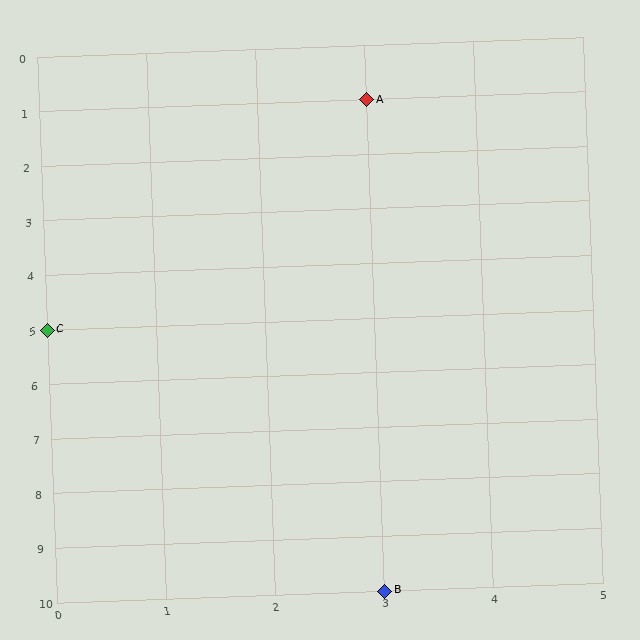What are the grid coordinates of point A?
Point A is at grid coordinates (3, 1).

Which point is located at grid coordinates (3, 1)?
Point A is at (3, 1).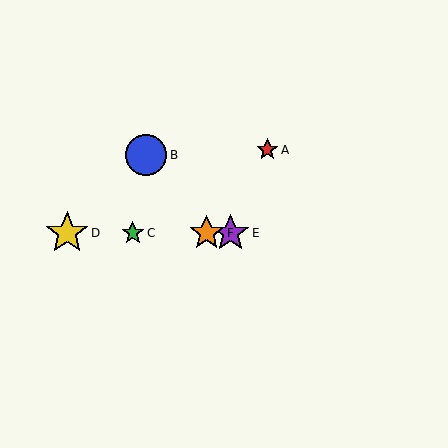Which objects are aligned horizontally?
Objects C, D, E, F are aligned horizontally.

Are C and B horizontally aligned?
No, C is at y≈233 and B is at y≈155.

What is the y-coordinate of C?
Object C is at y≈233.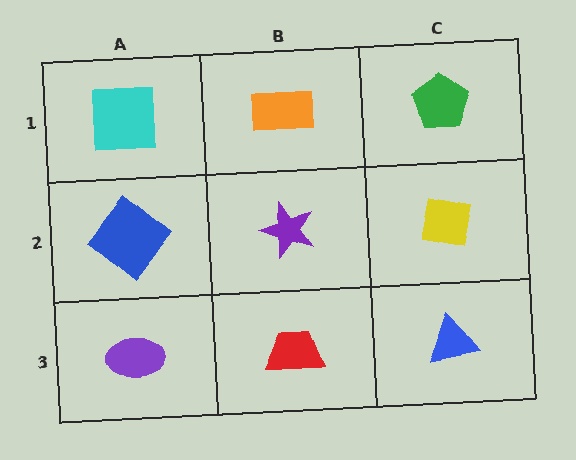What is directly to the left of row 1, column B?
A cyan square.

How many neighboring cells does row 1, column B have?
3.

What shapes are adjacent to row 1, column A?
A blue diamond (row 2, column A), an orange rectangle (row 1, column B).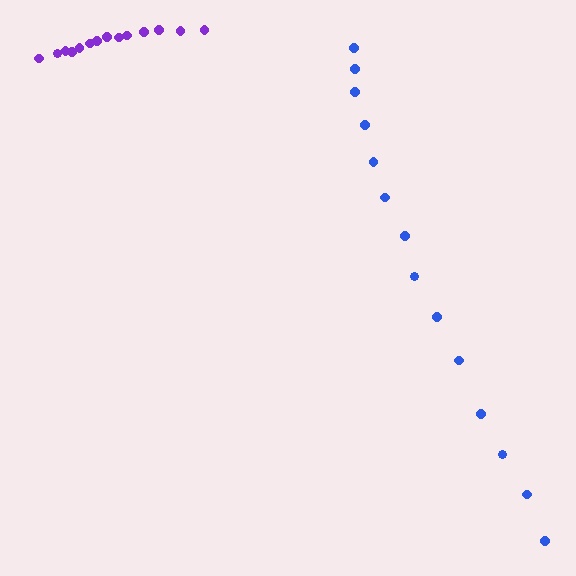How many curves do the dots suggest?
There are 2 distinct paths.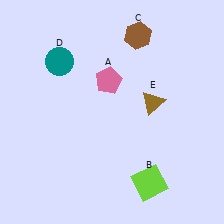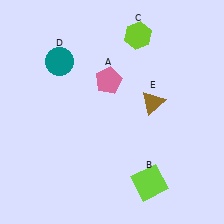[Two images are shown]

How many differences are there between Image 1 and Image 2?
There is 1 difference between the two images.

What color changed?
The hexagon (C) changed from brown in Image 1 to lime in Image 2.